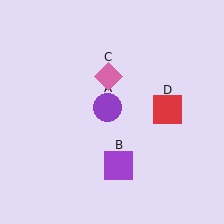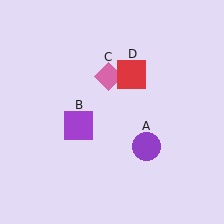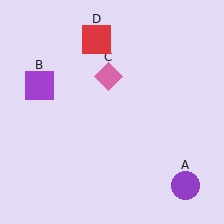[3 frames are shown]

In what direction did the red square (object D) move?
The red square (object D) moved up and to the left.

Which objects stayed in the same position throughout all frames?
Pink diamond (object C) remained stationary.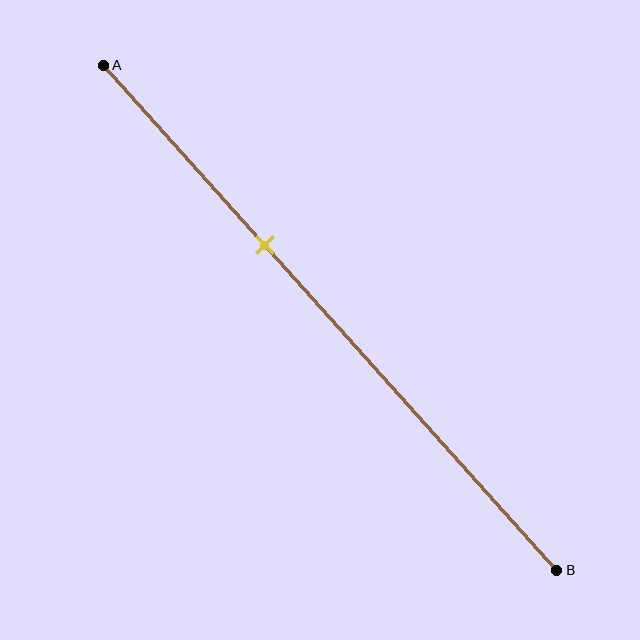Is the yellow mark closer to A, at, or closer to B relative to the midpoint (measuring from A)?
The yellow mark is closer to point A than the midpoint of segment AB.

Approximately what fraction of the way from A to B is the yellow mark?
The yellow mark is approximately 35% of the way from A to B.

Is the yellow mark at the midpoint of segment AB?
No, the mark is at about 35% from A, not at the 50% midpoint.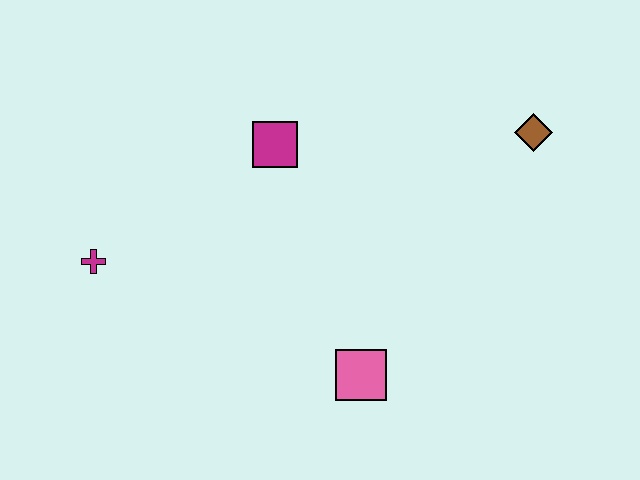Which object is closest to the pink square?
The magenta square is closest to the pink square.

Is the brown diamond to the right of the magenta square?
Yes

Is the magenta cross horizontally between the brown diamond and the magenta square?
No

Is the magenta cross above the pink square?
Yes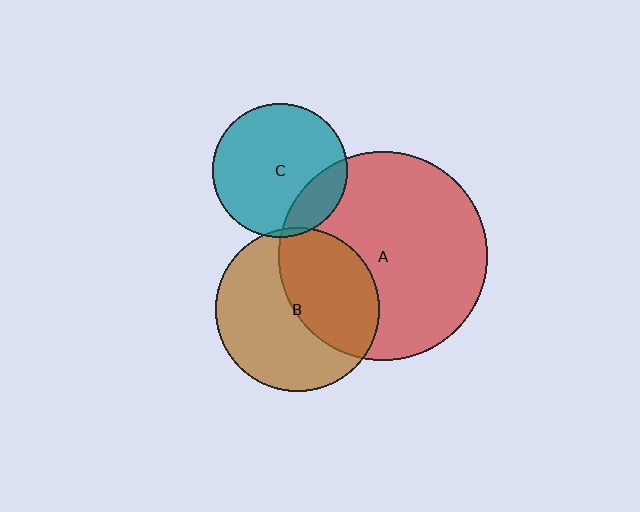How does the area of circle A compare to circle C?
Approximately 2.4 times.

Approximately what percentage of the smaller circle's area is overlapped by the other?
Approximately 20%.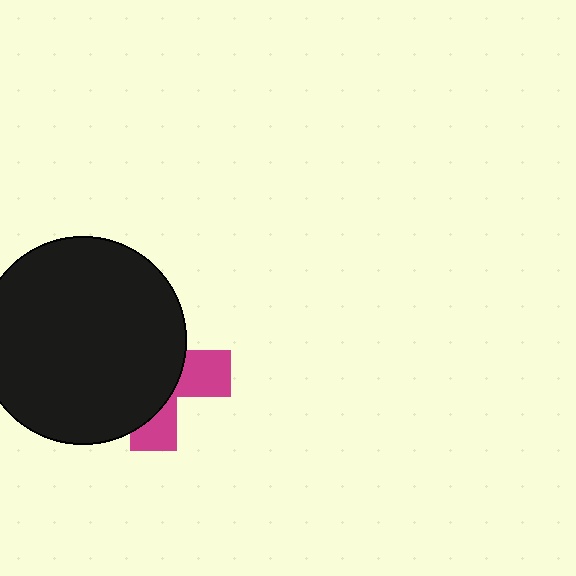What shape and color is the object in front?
The object in front is a black circle.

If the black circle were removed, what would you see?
You would see the complete magenta cross.